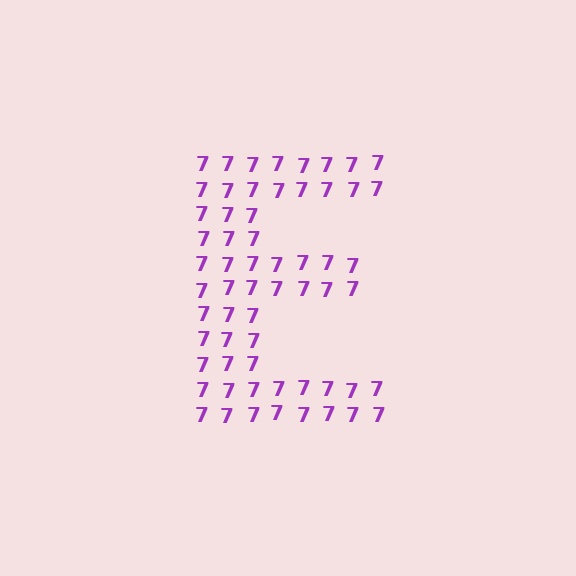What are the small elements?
The small elements are digit 7's.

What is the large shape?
The large shape is the letter E.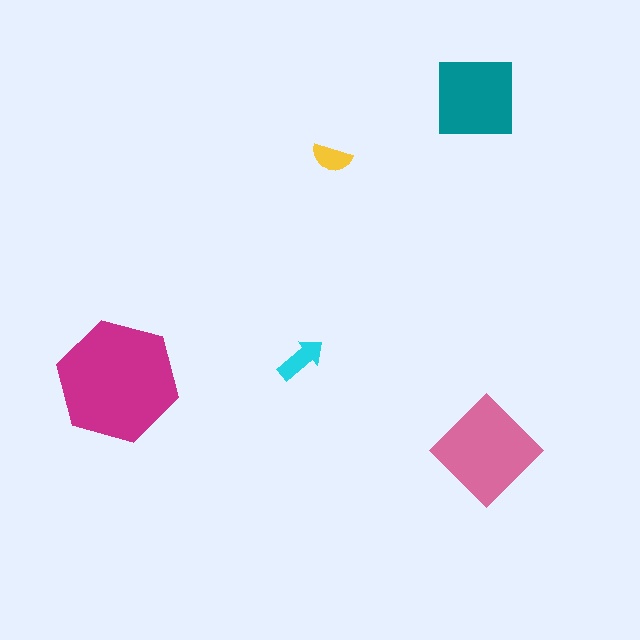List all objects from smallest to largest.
The yellow semicircle, the cyan arrow, the teal square, the pink diamond, the magenta hexagon.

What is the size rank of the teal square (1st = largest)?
3rd.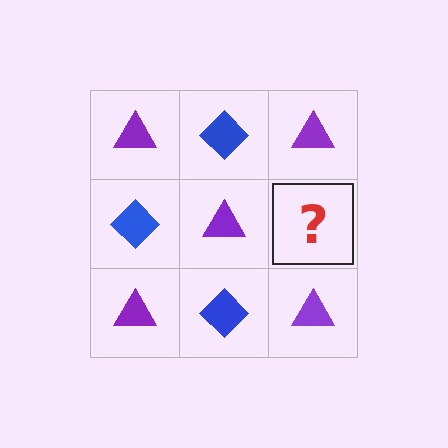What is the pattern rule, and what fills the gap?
The rule is that it alternates purple triangle and blue diamond in a checkerboard pattern. The gap should be filled with a blue diamond.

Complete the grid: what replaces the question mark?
The question mark should be replaced with a blue diamond.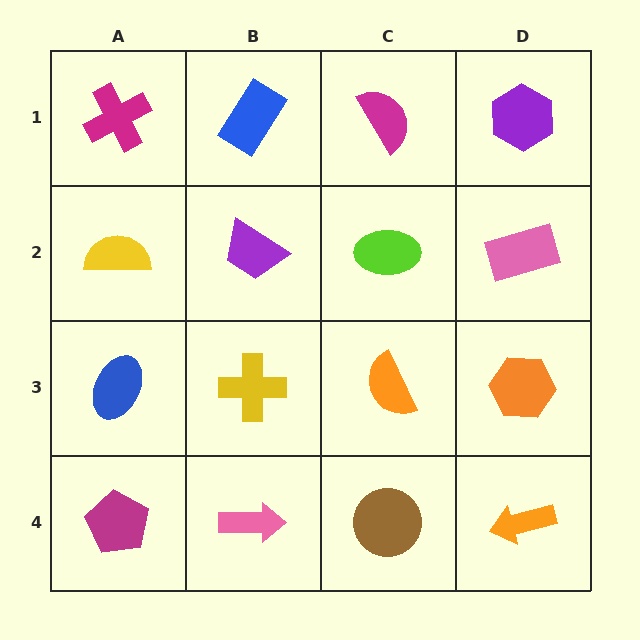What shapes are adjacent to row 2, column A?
A magenta cross (row 1, column A), a blue ellipse (row 3, column A), a purple trapezoid (row 2, column B).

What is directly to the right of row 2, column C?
A pink rectangle.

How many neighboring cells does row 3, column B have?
4.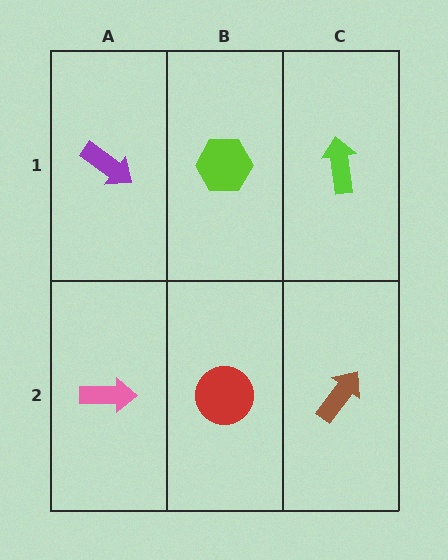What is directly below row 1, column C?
A brown arrow.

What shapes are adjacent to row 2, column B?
A lime hexagon (row 1, column B), a pink arrow (row 2, column A), a brown arrow (row 2, column C).